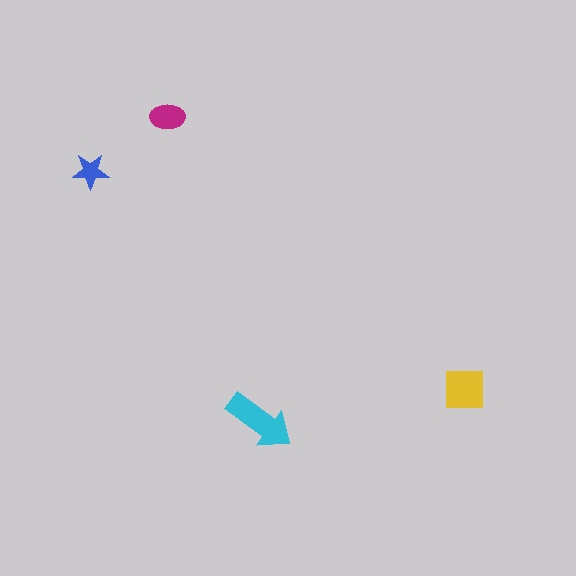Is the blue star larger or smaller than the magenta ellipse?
Smaller.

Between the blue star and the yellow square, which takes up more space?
The yellow square.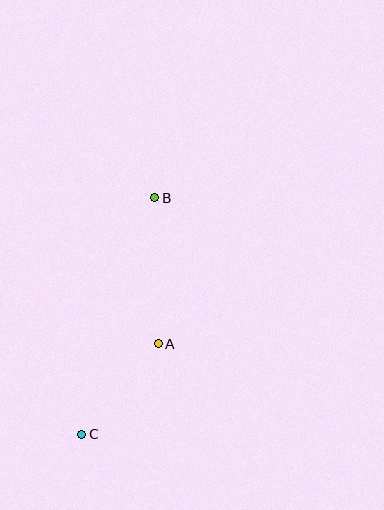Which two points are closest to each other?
Points A and C are closest to each other.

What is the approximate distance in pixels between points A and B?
The distance between A and B is approximately 146 pixels.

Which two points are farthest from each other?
Points B and C are farthest from each other.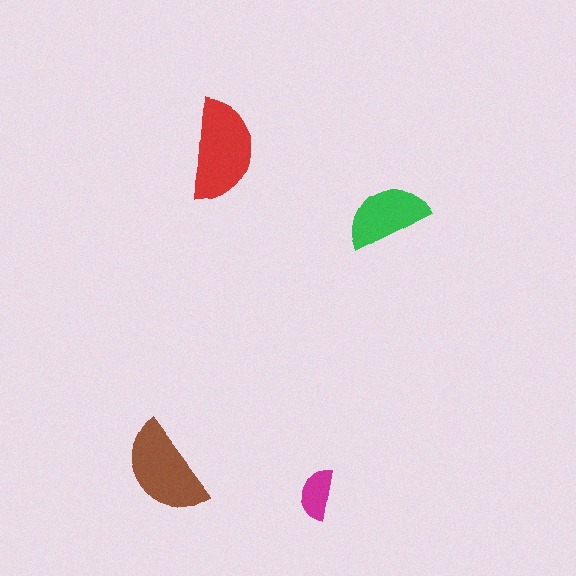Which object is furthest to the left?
The brown semicircle is leftmost.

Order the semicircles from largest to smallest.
the red one, the brown one, the green one, the magenta one.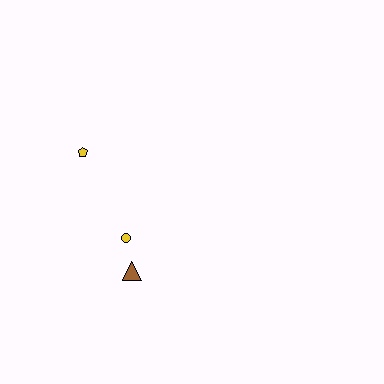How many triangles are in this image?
There is 1 triangle.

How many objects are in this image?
There are 3 objects.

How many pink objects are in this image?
There are no pink objects.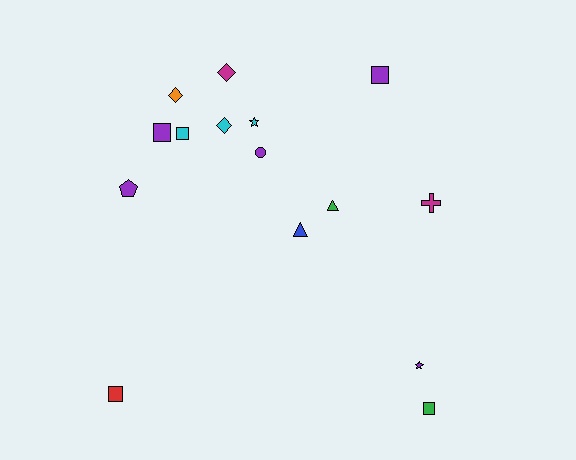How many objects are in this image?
There are 15 objects.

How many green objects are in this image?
There are 2 green objects.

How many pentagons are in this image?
There is 1 pentagon.